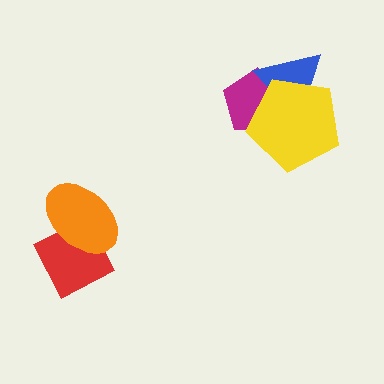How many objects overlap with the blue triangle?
2 objects overlap with the blue triangle.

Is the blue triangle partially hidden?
Yes, it is partially covered by another shape.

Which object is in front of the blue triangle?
The yellow pentagon is in front of the blue triangle.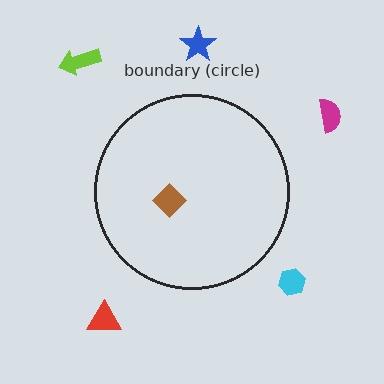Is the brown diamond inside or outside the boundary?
Inside.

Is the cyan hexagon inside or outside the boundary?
Outside.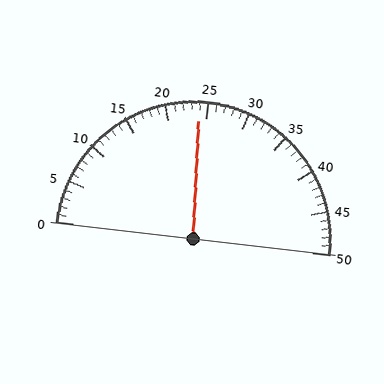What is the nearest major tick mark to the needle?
The nearest major tick mark is 25.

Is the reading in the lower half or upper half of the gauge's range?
The reading is in the lower half of the range (0 to 50).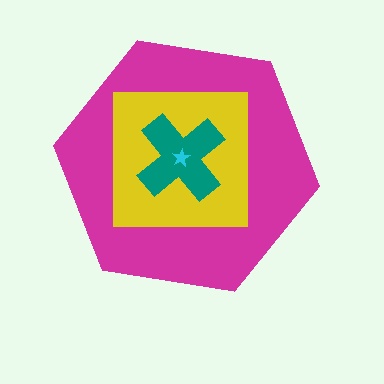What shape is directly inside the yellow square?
The teal cross.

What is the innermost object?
The cyan star.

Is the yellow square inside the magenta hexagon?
Yes.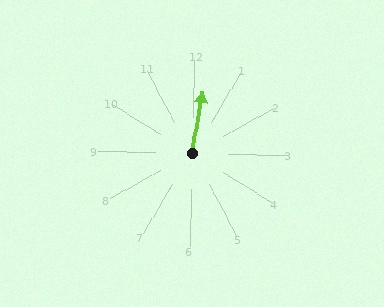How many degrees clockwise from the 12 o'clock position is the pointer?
Approximately 9 degrees.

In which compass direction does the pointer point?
North.